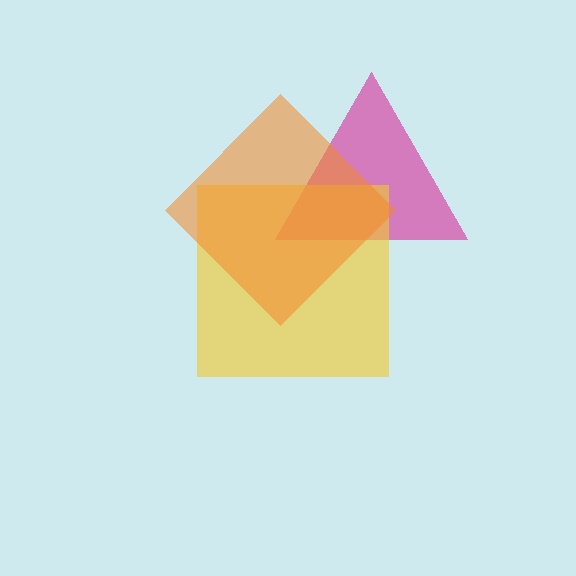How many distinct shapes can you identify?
There are 3 distinct shapes: a magenta triangle, a yellow square, an orange diamond.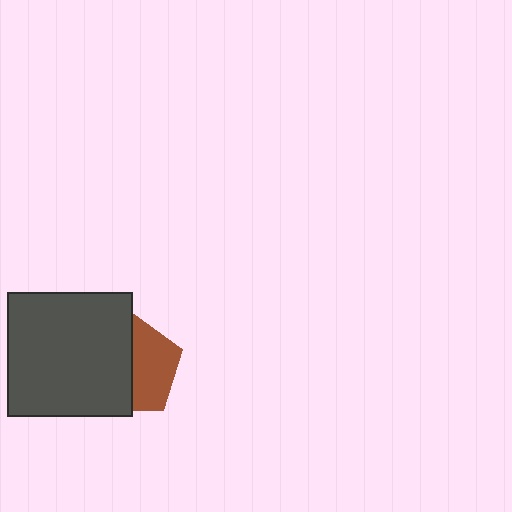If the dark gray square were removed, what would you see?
You would see the complete brown pentagon.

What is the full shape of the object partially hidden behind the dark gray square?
The partially hidden object is a brown pentagon.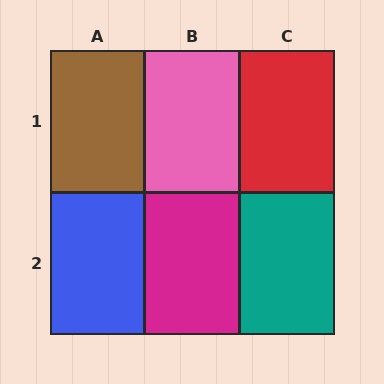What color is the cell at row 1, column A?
Brown.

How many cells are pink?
1 cell is pink.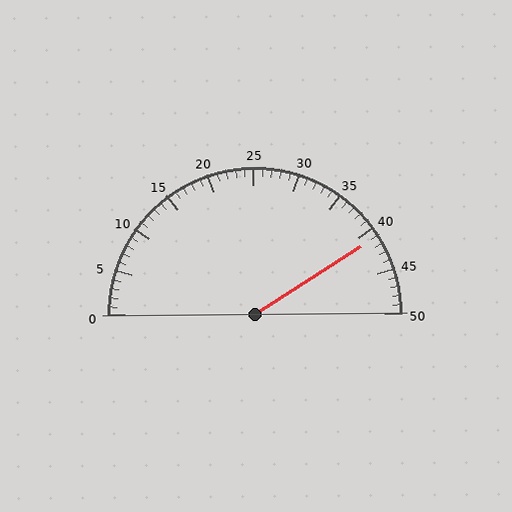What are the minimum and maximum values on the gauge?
The gauge ranges from 0 to 50.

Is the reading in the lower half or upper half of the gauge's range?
The reading is in the upper half of the range (0 to 50).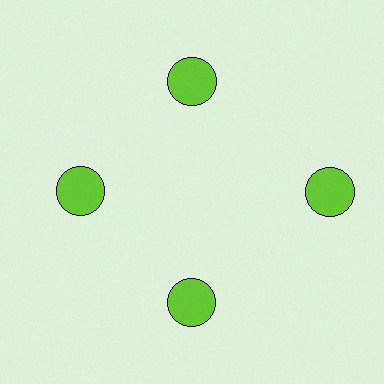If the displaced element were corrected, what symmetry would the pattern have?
It would have 4-fold rotational symmetry — the pattern would map onto itself every 90 degrees.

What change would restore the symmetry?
The symmetry would be restored by moving it inward, back onto the ring so that all 4 circles sit at equal angles and equal distance from the center.